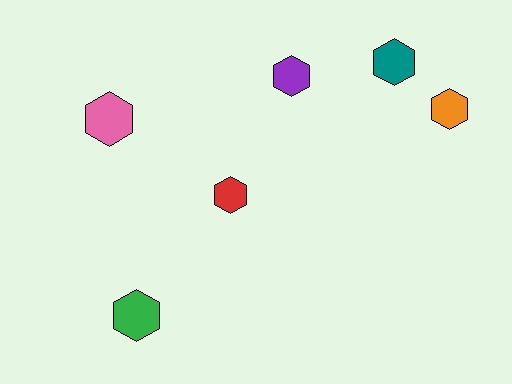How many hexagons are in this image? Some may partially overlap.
There are 6 hexagons.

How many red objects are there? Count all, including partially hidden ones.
There is 1 red object.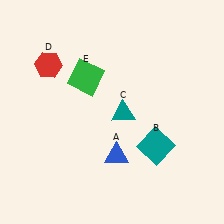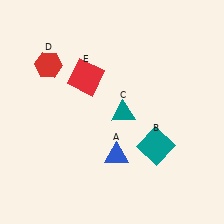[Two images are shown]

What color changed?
The square (E) changed from green in Image 1 to red in Image 2.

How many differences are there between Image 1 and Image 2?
There is 1 difference between the two images.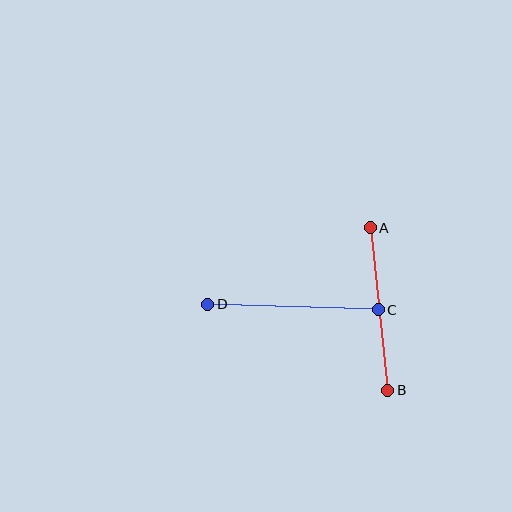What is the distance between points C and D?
The distance is approximately 171 pixels.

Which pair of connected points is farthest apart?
Points C and D are farthest apart.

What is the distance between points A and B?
The distance is approximately 163 pixels.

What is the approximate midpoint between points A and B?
The midpoint is at approximately (379, 309) pixels.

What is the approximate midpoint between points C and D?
The midpoint is at approximately (293, 307) pixels.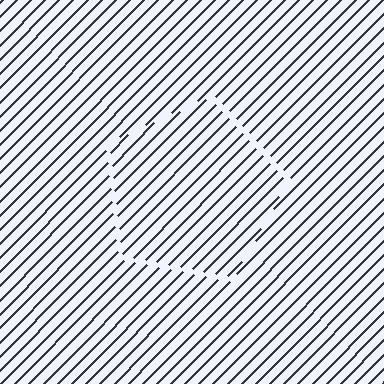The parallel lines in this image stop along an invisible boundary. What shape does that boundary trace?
An illusory pentagon. The interior of the shape contains the same grating, shifted by half a period — the contour is defined by the phase discontinuity where line-ends from the inner and outer gratings abut.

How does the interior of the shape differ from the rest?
The interior of the shape contains the same grating, shifted by half a period — the contour is defined by the phase discontinuity where line-ends from the inner and outer gratings abut.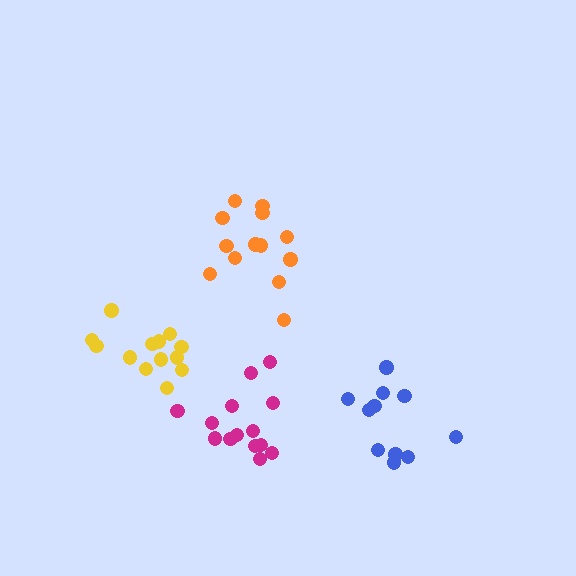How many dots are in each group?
Group 1: 14 dots, Group 2: 11 dots, Group 3: 13 dots, Group 4: 13 dots (51 total).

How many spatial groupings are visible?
There are 4 spatial groupings.